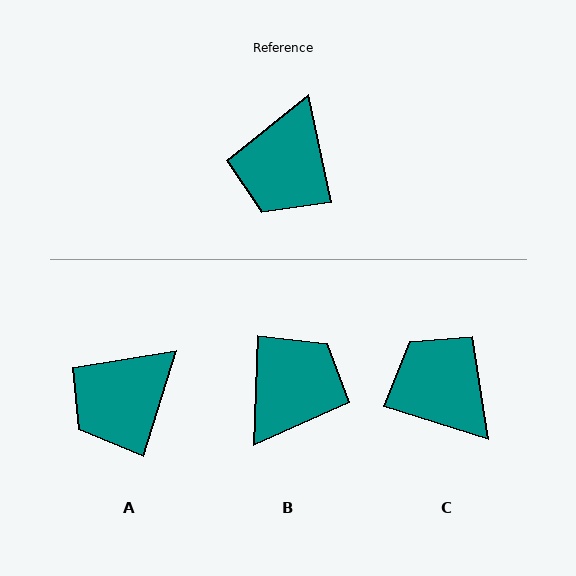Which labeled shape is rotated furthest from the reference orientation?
B, about 166 degrees away.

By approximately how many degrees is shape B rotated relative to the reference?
Approximately 166 degrees counter-clockwise.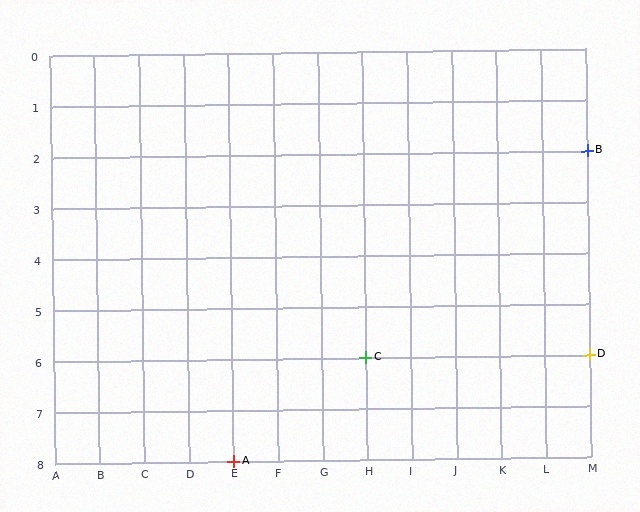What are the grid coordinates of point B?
Point B is at grid coordinates (M, 2).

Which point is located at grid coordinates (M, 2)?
Point B is at (M, 2).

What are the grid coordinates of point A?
Point A is at grid coordinates (E, 8).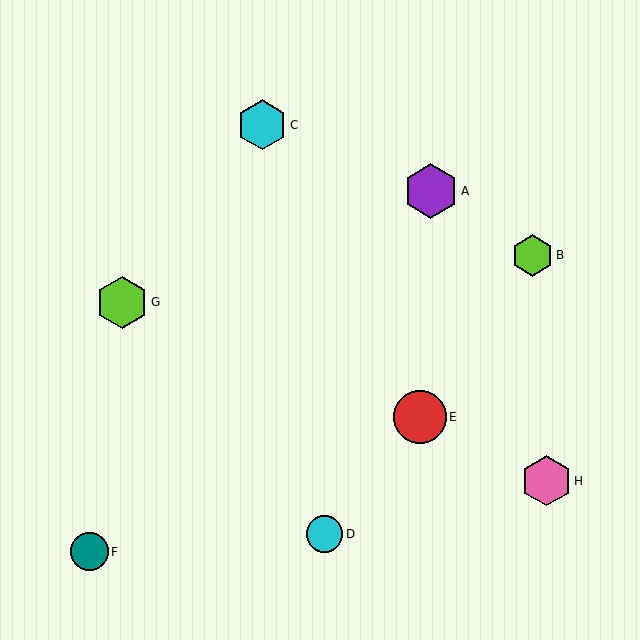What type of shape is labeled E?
Shape E is a red circle.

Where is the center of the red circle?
The center of the red circle is at (420, 417).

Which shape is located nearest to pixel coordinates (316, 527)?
The cyan circle (labeled D) at (325, 534) is nearest to that location.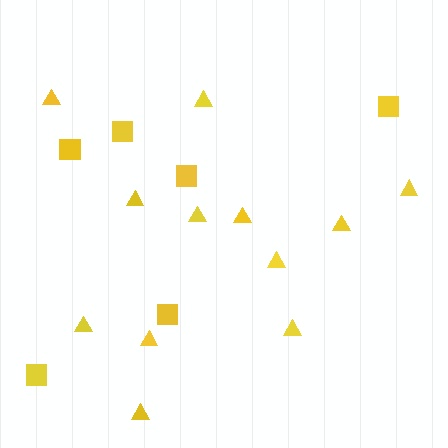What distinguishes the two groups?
There are 2 groups: one group of triangles (12) and one group of squares (6).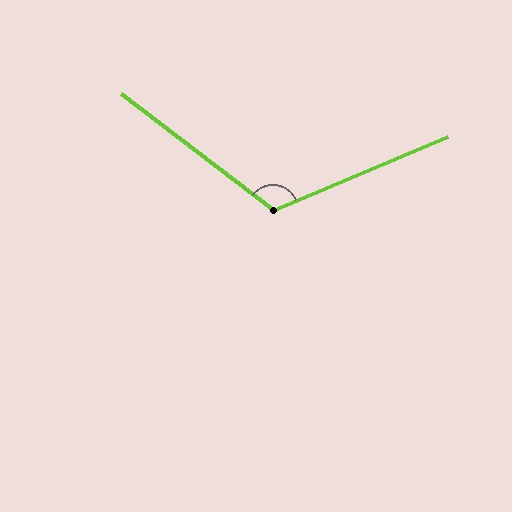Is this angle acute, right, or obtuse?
It is obtuse.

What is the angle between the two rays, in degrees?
Approximately 120 degrees.